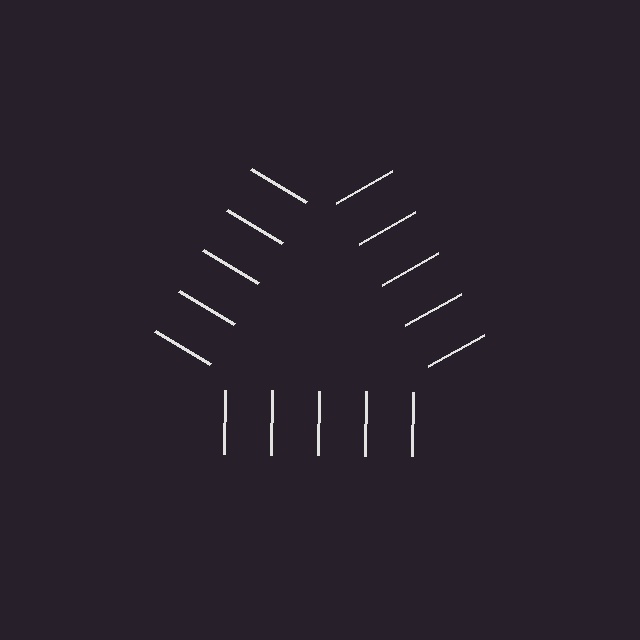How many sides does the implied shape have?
3 sides — the line-ends trace a triangle.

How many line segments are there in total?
15 — 5 along each of the 3 edges.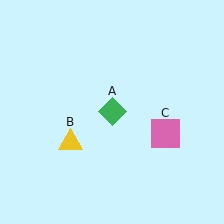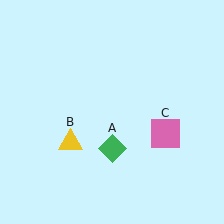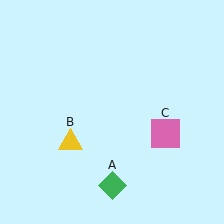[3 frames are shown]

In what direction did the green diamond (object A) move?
The green diamond (object A) moved down.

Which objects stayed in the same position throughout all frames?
Yellow triangle (object B) and pink square (object C) remained stationary.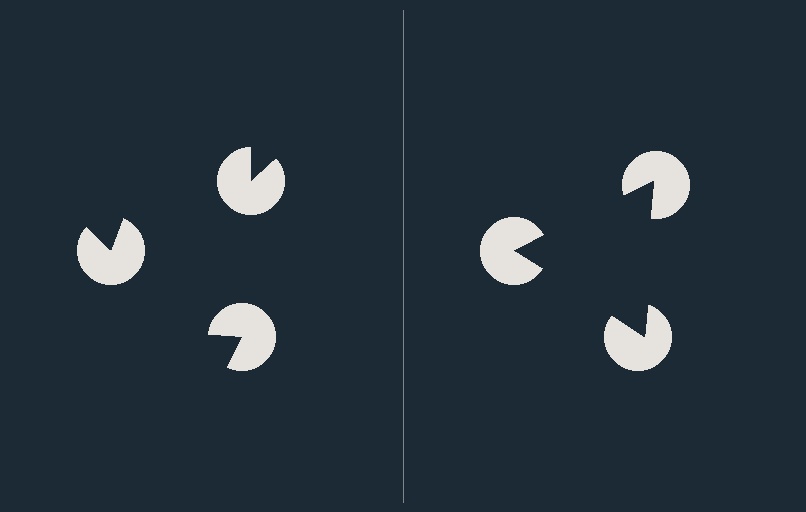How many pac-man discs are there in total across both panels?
6 — 3 on each side.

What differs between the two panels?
The pac-man discs are positioned identically on both sides; only the wedge orientations differ. On the right they align to a triangle; on the left they are misaligned.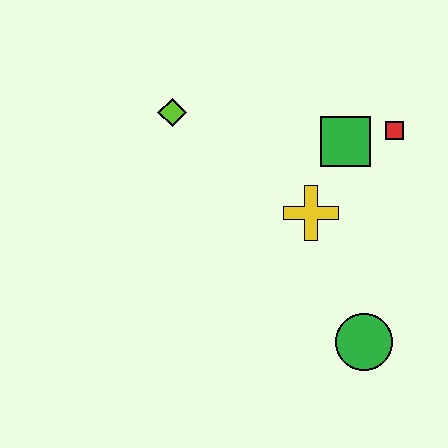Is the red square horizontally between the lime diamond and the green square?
No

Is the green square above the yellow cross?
Yes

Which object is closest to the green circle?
The yellow cross is closest to the green circle.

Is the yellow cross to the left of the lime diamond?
No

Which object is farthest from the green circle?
The lime diamond is farthest from the green circle.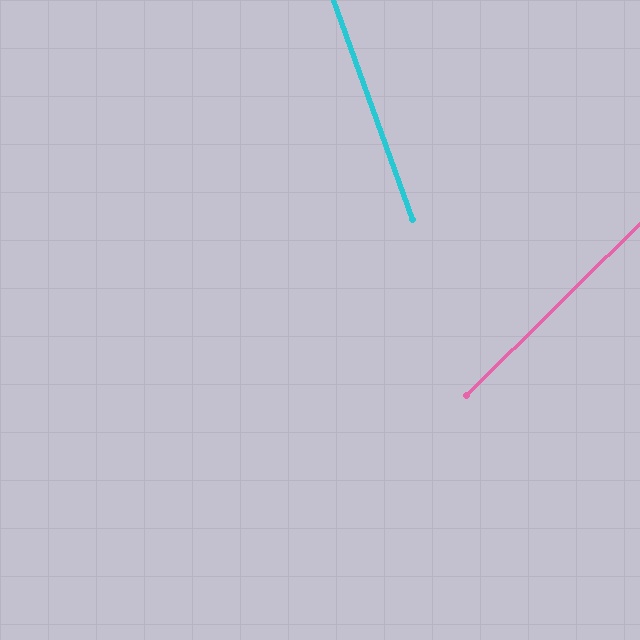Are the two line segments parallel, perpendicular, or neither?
Neither parallel nor perpendicular — they differ by about 65°.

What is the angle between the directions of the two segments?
Approximately 65 degrees.